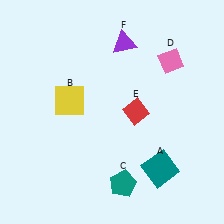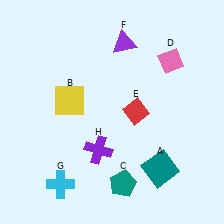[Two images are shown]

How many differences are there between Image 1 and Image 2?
There are 2 differences between the two images.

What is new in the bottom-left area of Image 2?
A purple cross (H) was added in the bottom-left area of Image 2.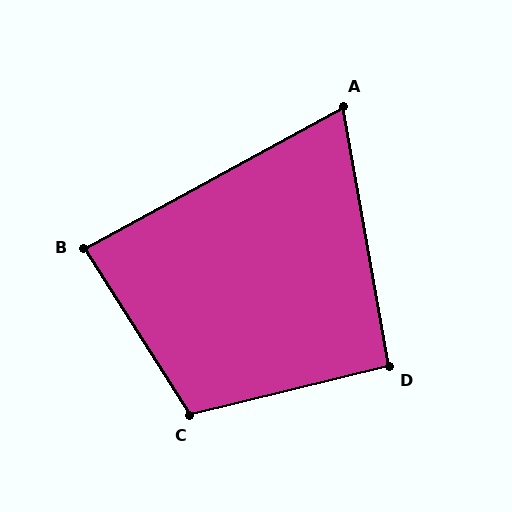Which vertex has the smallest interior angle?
A, at approximately 71 degrees.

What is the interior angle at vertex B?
Approximately 86 degrees (approximately right).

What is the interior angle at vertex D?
Approximately 94 degrees (approximately right).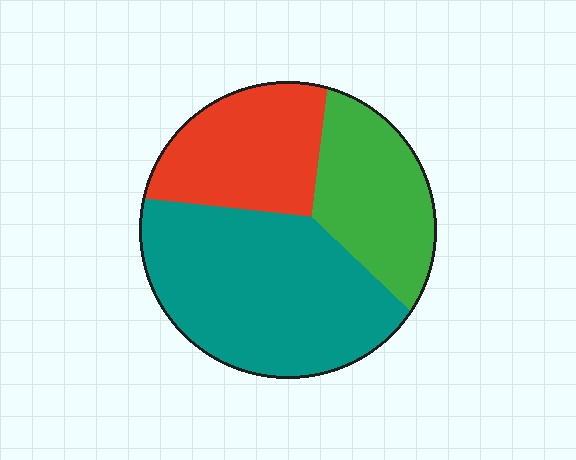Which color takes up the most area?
Teal, at roughly 50%.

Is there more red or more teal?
Teal.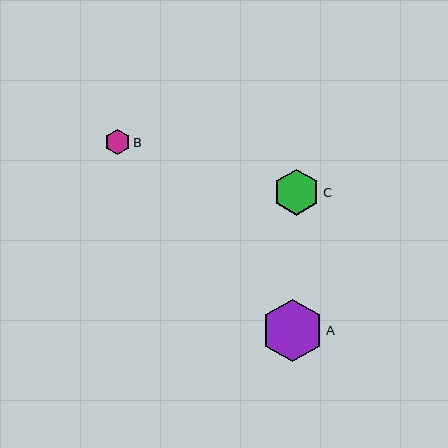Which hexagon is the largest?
Hexagon A is the largest with a size of approximately 62 pixels.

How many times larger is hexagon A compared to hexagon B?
Hexagon A is approximately 2.5 times the size of hexagon B.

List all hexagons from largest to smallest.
From largest to smallest: A, C, B.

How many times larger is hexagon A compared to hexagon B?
Hexagon A is approximately 2.5 times the size of hexagon B.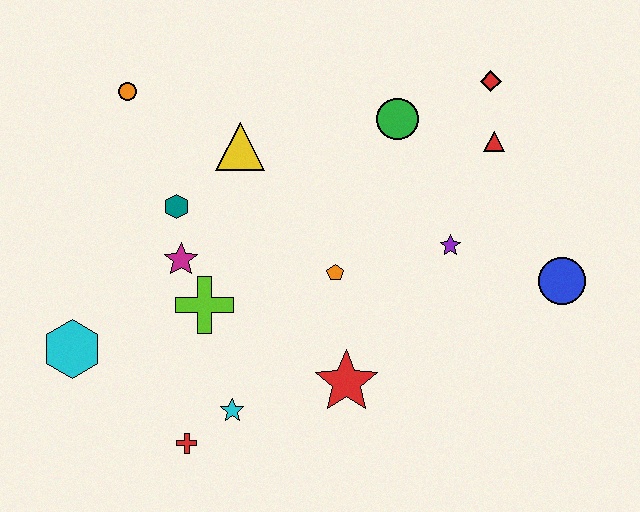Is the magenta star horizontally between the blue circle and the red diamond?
No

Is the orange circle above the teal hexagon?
Yes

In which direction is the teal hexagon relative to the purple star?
The teal hexagon is to the left of the purple star.